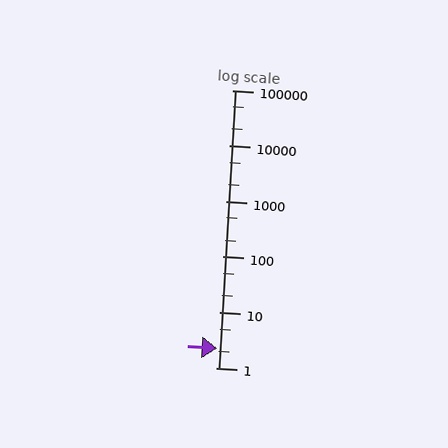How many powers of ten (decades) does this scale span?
The scale spans 5 decades, from 1 to 100000.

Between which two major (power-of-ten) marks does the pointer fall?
The pointer is between 1 and 10.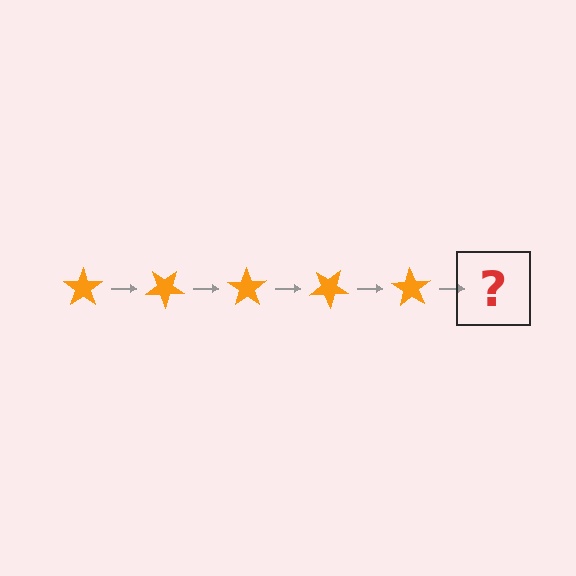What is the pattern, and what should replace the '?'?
The pattern is that the star rotates 35 degrees each step. The '?' should be an orange star rotated 175 degrees.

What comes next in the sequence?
The next element should be an orange star rotated 175 degrees.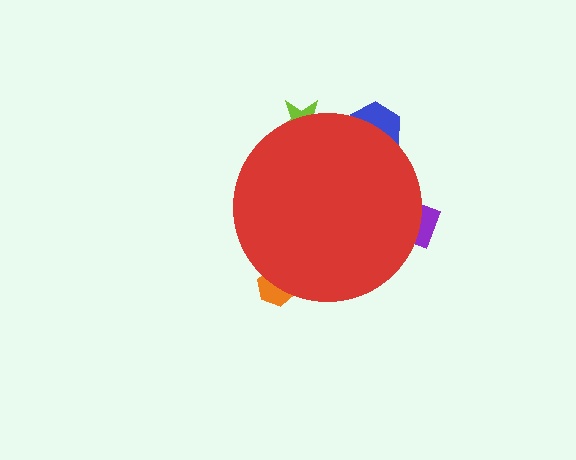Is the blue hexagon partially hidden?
Yes, the blue hexagon is partially hidden behind the red circle.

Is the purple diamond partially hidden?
Yes, the purple diamond is partially hidden behind the red circle.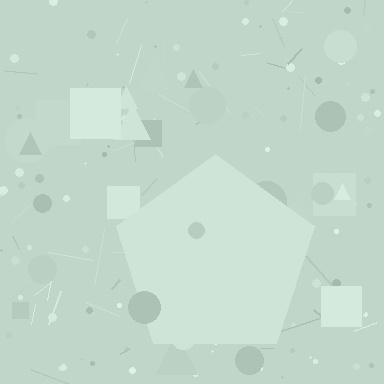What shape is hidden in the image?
A pentagon is hidden in the image.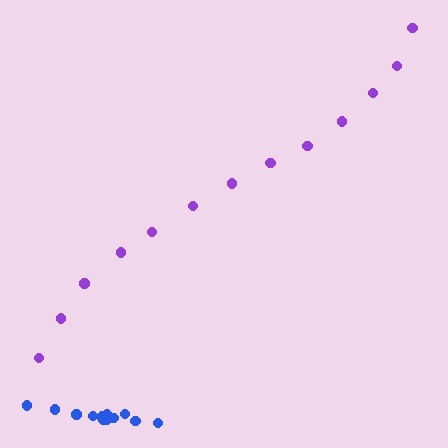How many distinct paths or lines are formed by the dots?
There are 2 distinct paths.